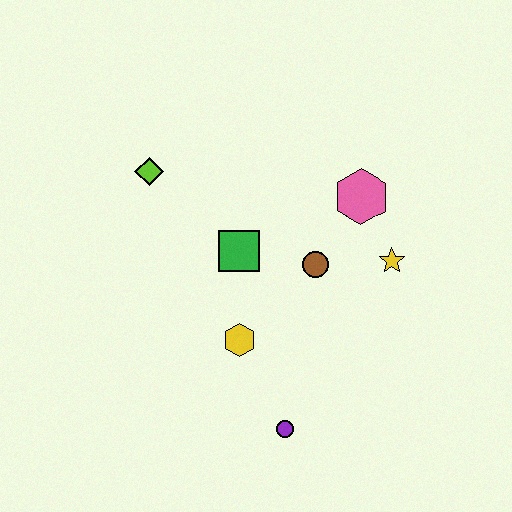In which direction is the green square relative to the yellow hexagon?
The green square is above the yellow hexagon.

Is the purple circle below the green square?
Yes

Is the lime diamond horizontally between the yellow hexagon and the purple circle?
No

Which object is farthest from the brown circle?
The lime diamond is farthest from the brown circle.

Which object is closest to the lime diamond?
The green square is closest to the lime diamond.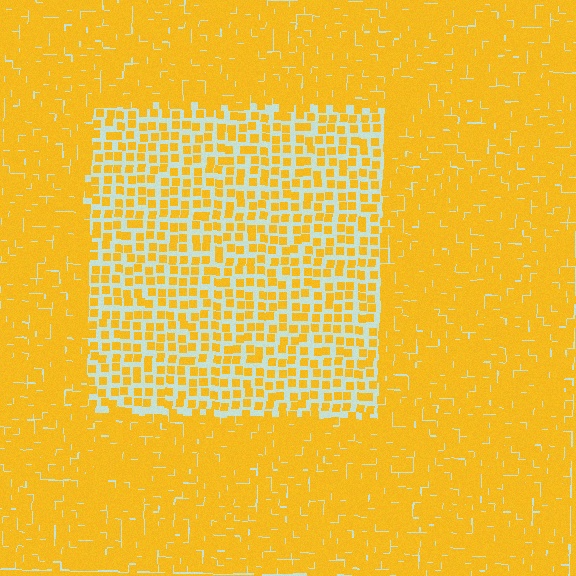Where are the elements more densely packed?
The elements are more densely packed outside the rectangle boundary.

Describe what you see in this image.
The image contains small yellow elements arranged at two different densities. A rectangle-shaped region is visible where the elements are less densely packed than the surrounding area.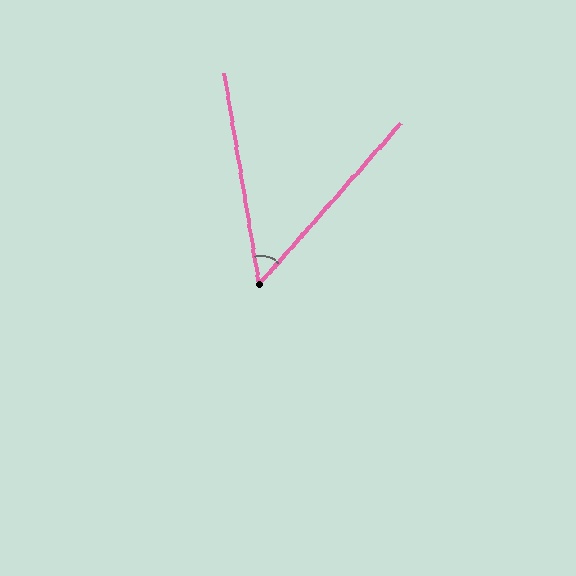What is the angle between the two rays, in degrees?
Approximately 51 degrees.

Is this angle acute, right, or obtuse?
It is acute.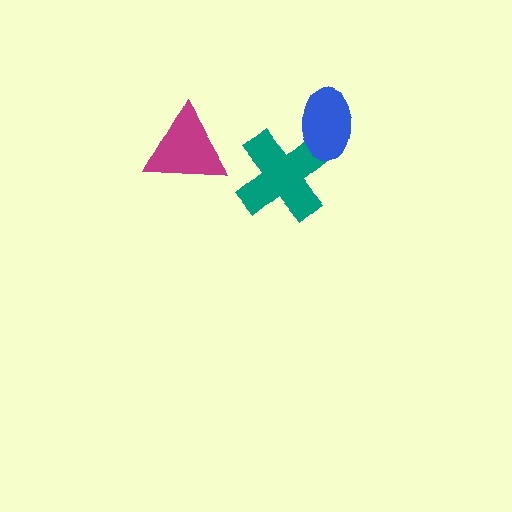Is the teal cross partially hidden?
Yes, it is partially covered by another shape.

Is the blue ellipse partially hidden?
No, no other shape covers it.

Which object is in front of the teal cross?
The blue ellipse is in front of the teal cross.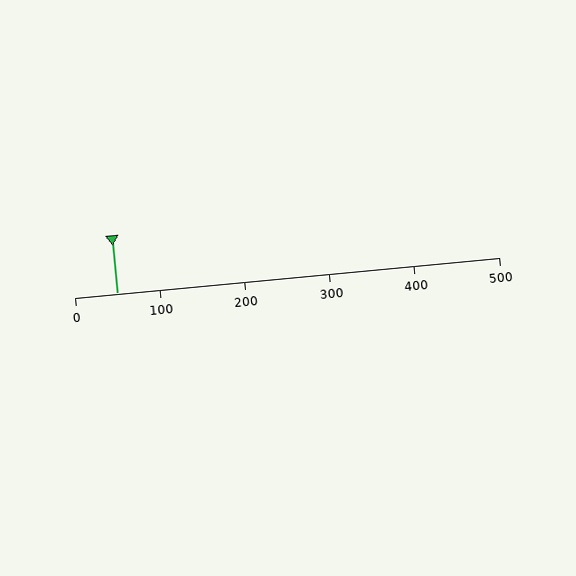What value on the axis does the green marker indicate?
The marker indicates approximately 50.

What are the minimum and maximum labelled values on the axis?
The axis runs from 0 to 500.